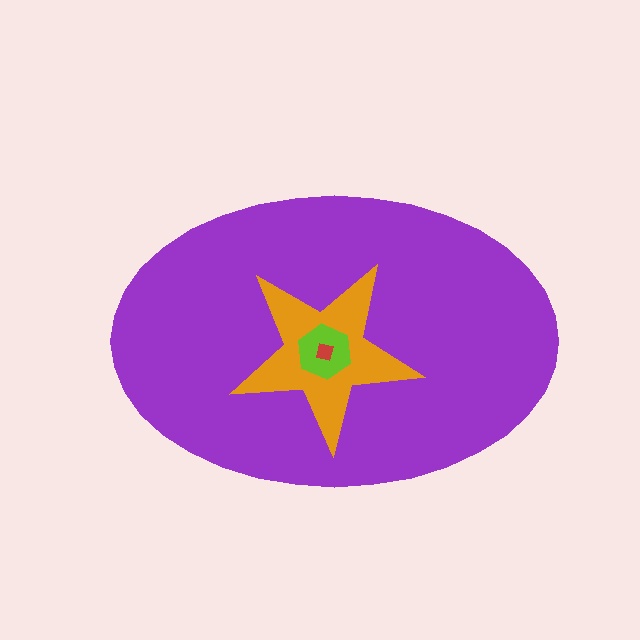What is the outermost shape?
The purple ellipse.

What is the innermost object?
The red square.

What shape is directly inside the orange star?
The lime hexagon.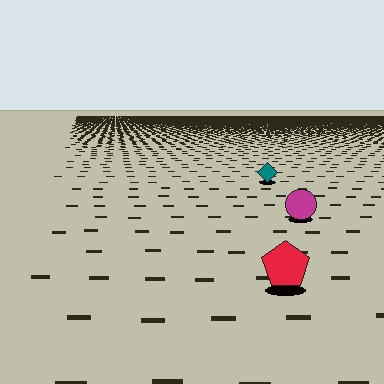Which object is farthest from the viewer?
The teal diamond is farthest from the viewer. It appears smaller and the ground texture around it is denser.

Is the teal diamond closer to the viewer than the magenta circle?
No. The magenta circle is closer — you can tell from the texture gradient: the ground texture is coarser near it.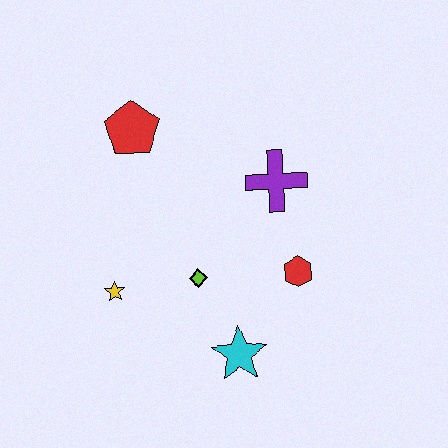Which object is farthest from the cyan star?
The red pentagon is farthest from the cyan star.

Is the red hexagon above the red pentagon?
No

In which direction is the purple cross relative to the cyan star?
The purple cross is above the cyan star.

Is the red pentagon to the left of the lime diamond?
Yes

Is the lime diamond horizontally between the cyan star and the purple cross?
No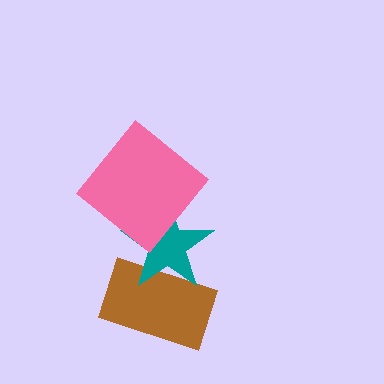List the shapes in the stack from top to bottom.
From top to bottom: the pink diamond, the teal star, the brown rectangle.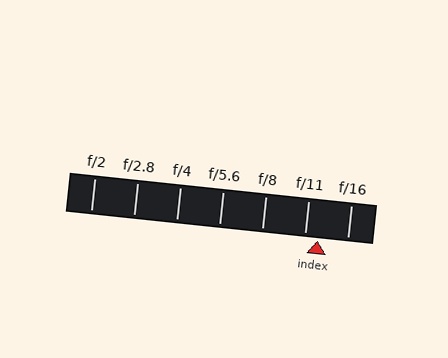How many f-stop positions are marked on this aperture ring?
There are 7 f-stop positions marked.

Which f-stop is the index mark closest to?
The index mark is closest to f/11.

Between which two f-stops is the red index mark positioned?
The index mark is between f/11 and f/16.